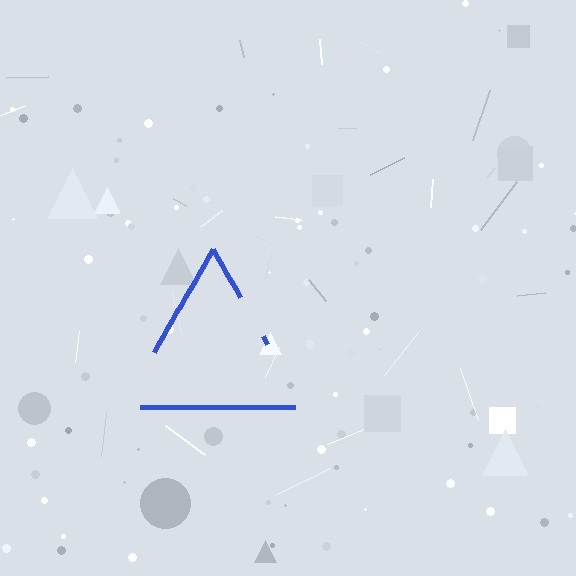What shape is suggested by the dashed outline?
The dashed outline suggests a triangle.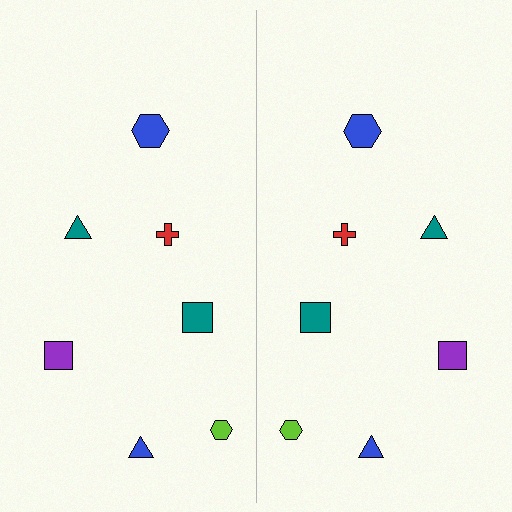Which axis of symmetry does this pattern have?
The pattern has a vertical axis of symmetry running through the center of the image.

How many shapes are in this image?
There are 14 shapes in this image.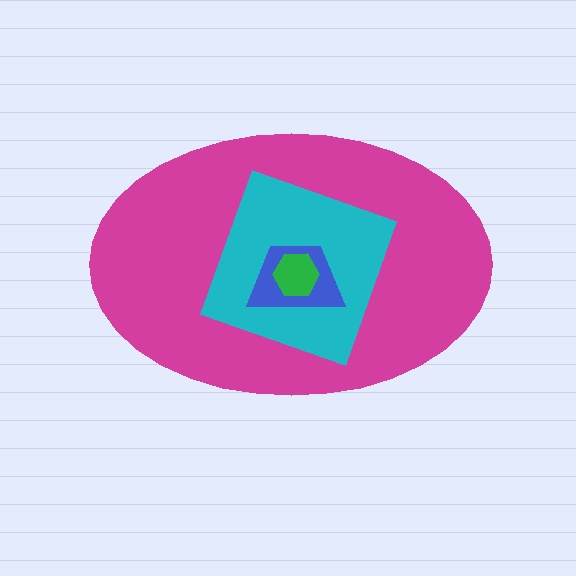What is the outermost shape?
The magenta ellipse.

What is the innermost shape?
The green hexagon.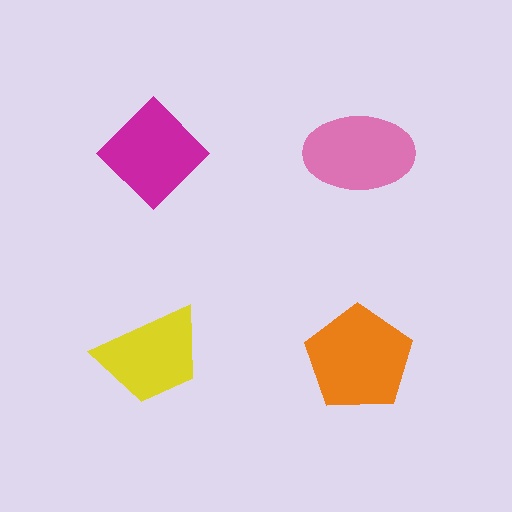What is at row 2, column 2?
An orange pentagon.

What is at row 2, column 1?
A yellow trapezoid.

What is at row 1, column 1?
A magenta diamond.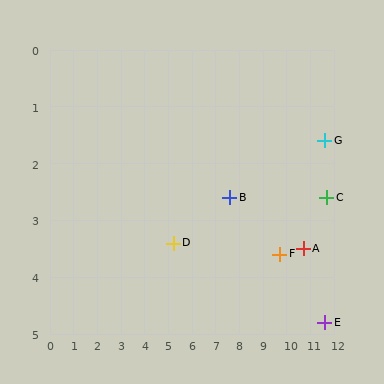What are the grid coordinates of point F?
Point F is at approximately (9.7, 3.6).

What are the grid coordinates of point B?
Point B is at approximately (7.6, 2.6).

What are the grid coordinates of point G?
Point G is at approximately (11.6, 1.6).